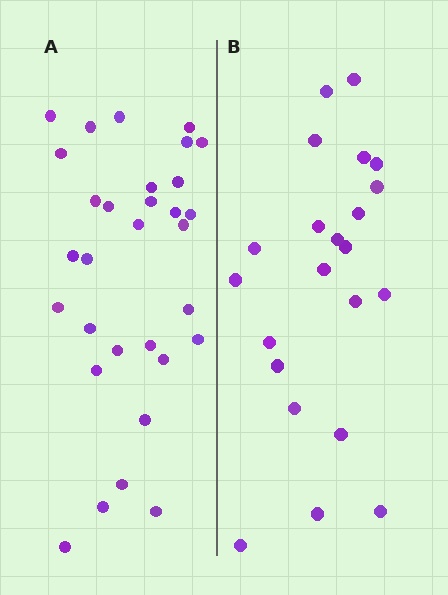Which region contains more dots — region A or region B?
Region A (the left region) has more dots.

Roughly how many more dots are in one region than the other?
Region A has roughly 8 or so more dots than region B.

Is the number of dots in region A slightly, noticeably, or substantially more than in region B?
Region A has noticeably more, but not dramatically so. The ratio is roughly 1.4 to 1.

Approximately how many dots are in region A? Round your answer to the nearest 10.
About 30 dots. (The exact count is 31, which rounds to 30.)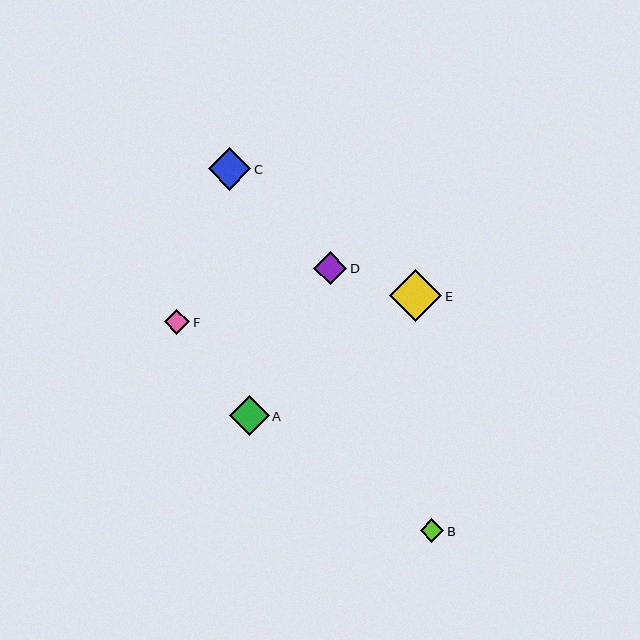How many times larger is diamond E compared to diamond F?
Diamond E is approximately 2.1 times the size of diamond F.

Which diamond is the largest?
Diamond E is the largest with a size of approximately 52 pixels.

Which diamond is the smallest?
Diamond B is the smallest with a size of approximately 24 pixels.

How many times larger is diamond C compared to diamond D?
Diamond C is approximately 1.3 times the size of diamond D.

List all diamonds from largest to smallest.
From largest to smallest: E, C, A, D, F, B.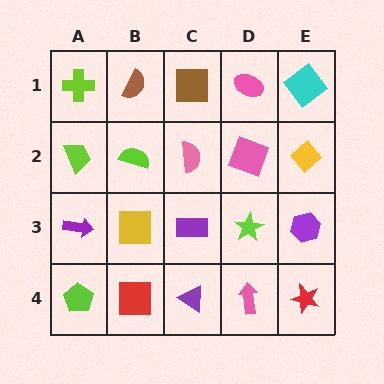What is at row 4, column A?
A lime pentagon.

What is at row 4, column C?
A purple triangle.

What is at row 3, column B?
A yellow square.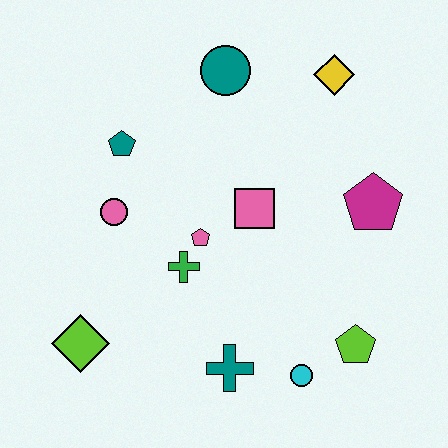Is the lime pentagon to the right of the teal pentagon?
Yes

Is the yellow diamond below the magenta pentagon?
No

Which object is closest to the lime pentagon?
The cyan circle is closest to the lime pentagon.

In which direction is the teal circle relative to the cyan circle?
The teal circle is above the cyan circle.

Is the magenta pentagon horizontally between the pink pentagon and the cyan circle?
No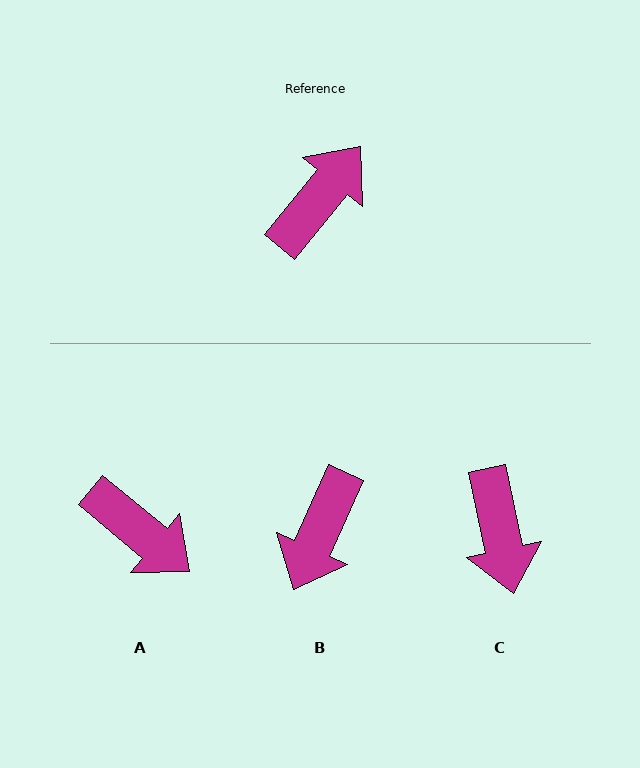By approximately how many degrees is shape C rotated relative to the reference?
Approximately 129 degrees clockwise.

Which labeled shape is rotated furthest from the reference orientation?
B, about 165 degrees away.